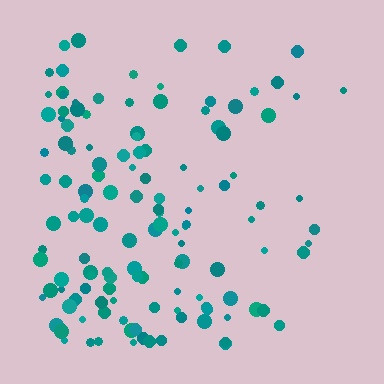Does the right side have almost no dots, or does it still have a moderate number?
Still a moderate number, just noticeably fewer than the left.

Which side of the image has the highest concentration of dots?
The left.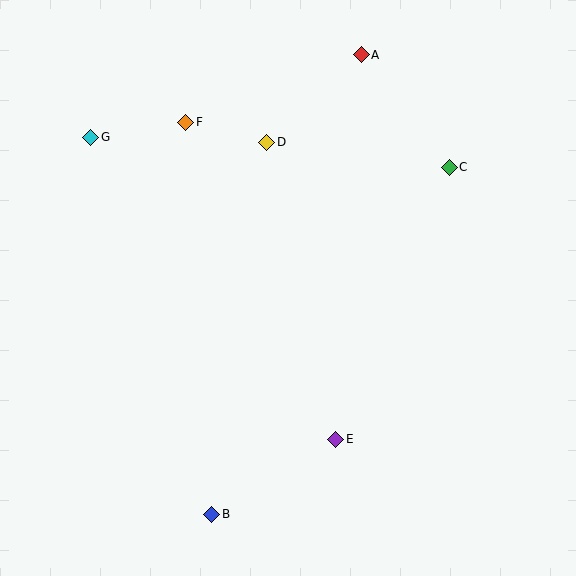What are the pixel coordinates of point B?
Point B is at (212, 514).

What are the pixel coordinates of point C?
Point C is at (449, 167).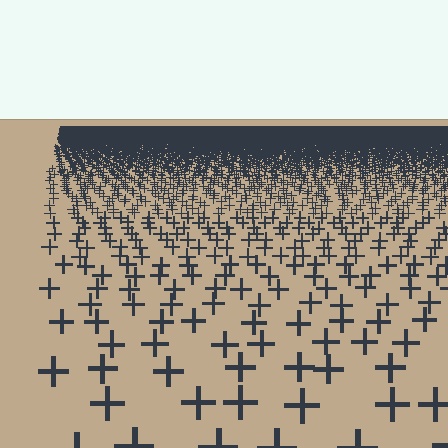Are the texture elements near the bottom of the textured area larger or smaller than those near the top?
Larger. Near the bottom, elements are closer to the viewer and appear at a bigger on-screen size.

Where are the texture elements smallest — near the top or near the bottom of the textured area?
Near the top.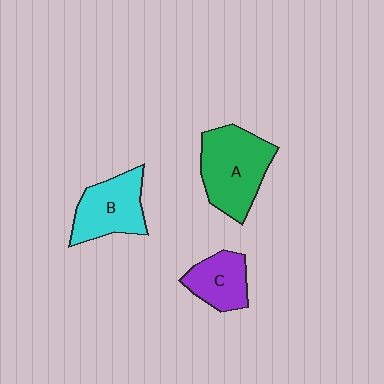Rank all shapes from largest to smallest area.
From largest to smallest: A (green), B (cyan), C (purple).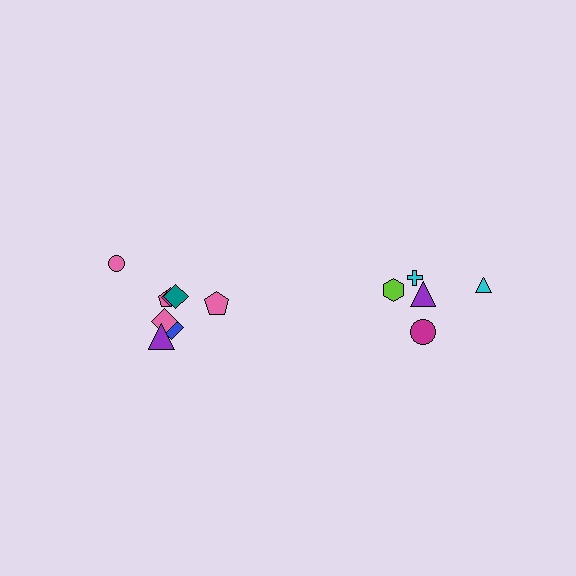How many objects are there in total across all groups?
There are 13 objects.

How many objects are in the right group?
There are 5 objects.